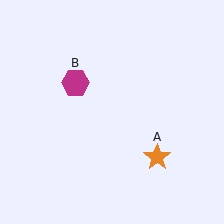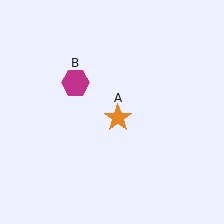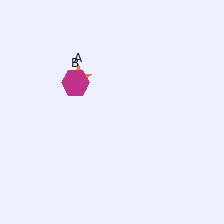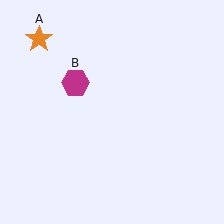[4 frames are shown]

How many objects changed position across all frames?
1 object changed position: orange star (object A).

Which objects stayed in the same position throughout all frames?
Magenta hexagon (object B) remained stationary.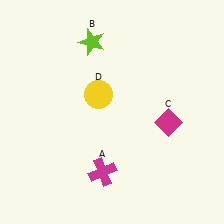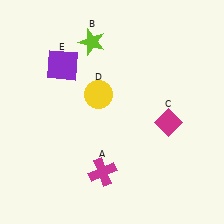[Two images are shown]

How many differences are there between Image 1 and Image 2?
There is 1 difference between the two images.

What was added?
A purple square (E) was added in Image 2.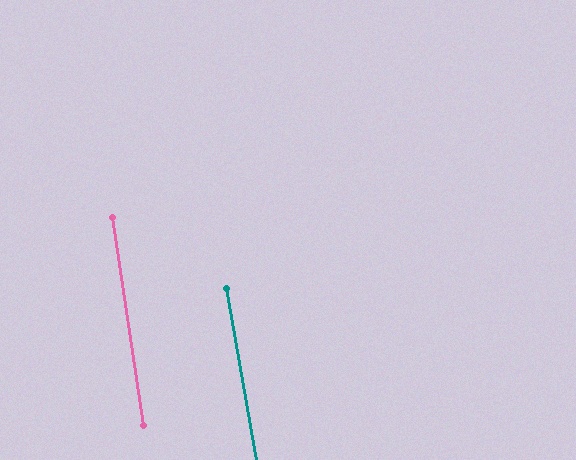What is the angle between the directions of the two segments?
Approximately 1 degree.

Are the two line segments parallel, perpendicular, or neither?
Parallel — their directions differ by only 1.4°.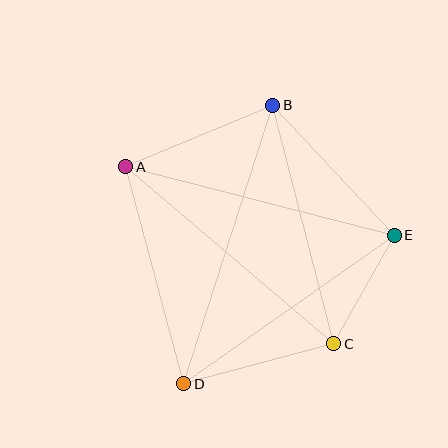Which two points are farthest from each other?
Points B and D are farthest from each other.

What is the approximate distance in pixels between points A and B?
The distance between A and B is approximately 159 pixels.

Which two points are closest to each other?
Points C and E are closest to each other.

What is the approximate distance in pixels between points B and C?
The distance between B and C is approximately 247 pixels.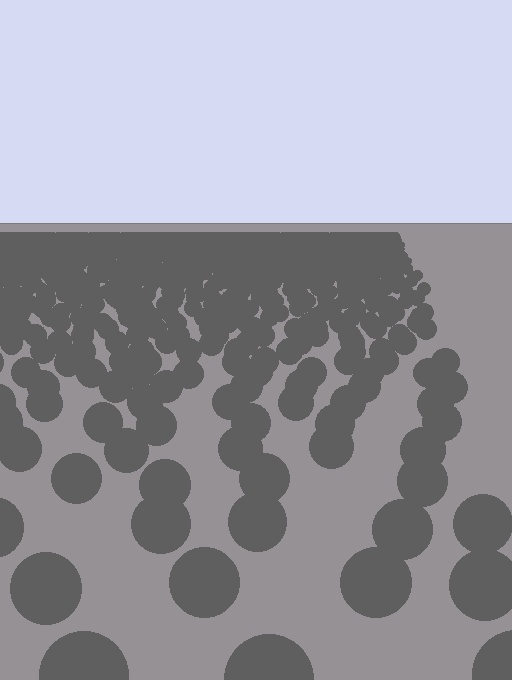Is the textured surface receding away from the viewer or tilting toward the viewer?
The surface is receding away from the viewer. Texture elements get smaller and denser toward the top.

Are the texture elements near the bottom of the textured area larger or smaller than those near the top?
Larger. Near the bottom, elements are closer to the viewer and appear at a bigger on-screen size.